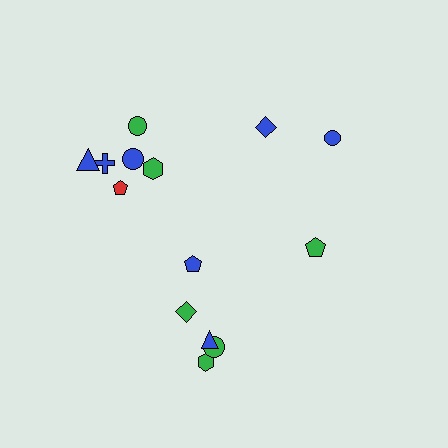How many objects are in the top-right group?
There are 3 objects.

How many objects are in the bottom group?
There are 5 objects.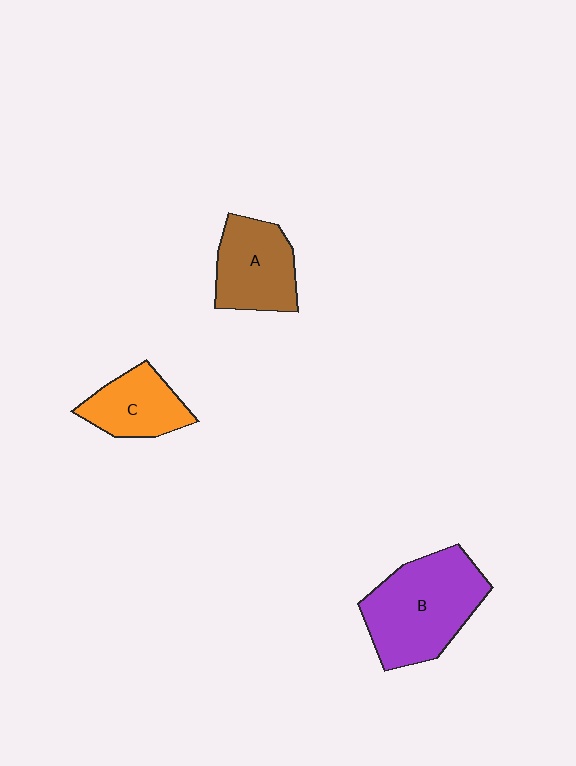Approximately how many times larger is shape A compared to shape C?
Approximately 1.2 times.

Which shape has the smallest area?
Shape C (orange).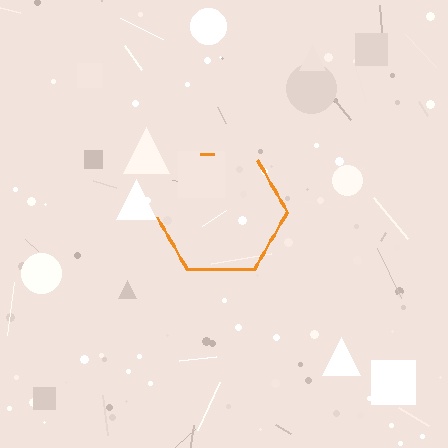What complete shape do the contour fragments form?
The contour fragments form a hexagon.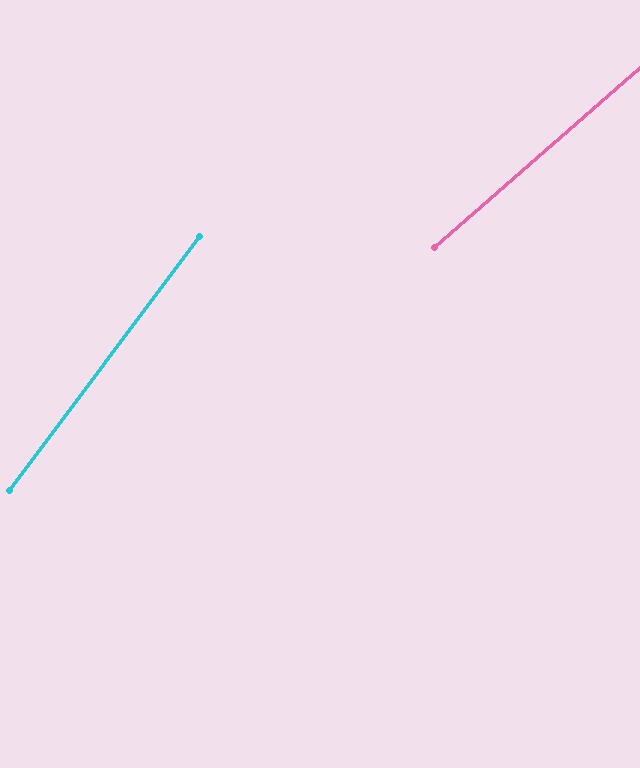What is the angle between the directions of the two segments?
Approximately 12 degrees.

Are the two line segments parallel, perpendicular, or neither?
Neither parallel nor perpendicular — they differ by about 12°.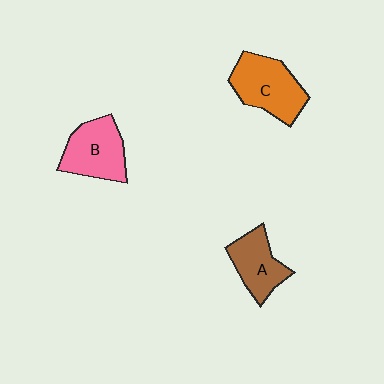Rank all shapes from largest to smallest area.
From largest to smallest: C (orange), B (pink), A (brown).